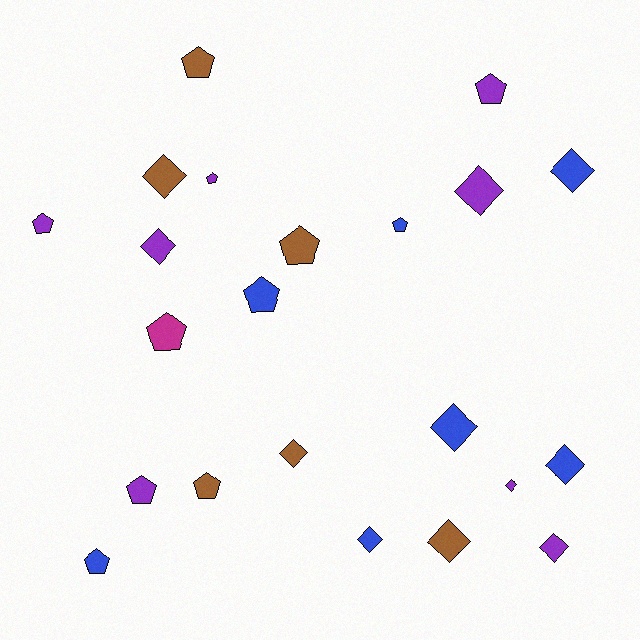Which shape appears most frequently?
Diamond, with 11 objects.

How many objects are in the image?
There are 22 objects.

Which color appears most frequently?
Purple, with 8 objects.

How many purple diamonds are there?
There are 4 purple diamonds.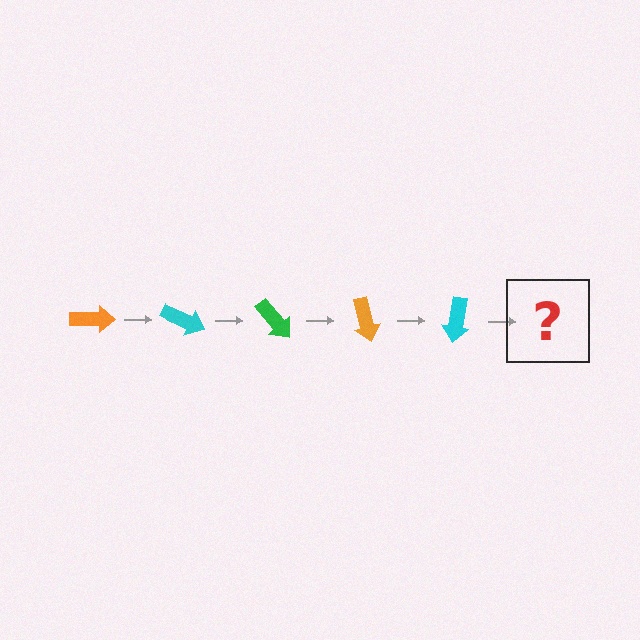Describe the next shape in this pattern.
It should be a green arrow, rotated 125 degrees from the start.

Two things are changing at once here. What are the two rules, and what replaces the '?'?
The two rules are that it rotates 25 degrees each step and the color cycles through orange, cyan, and green. The '?' should be a green arrow, rotated 125 degrees from the start.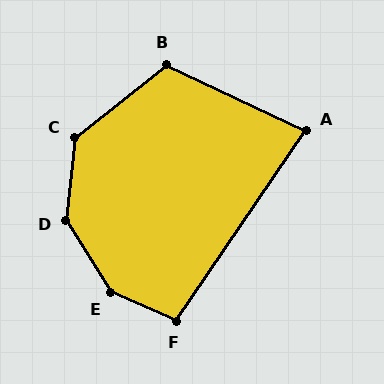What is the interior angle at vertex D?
Approximately 142 degrees (obtuse).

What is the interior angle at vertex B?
Approximately 116 degrees (obtuse).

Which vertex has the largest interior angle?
E, at approximately 145 degrees.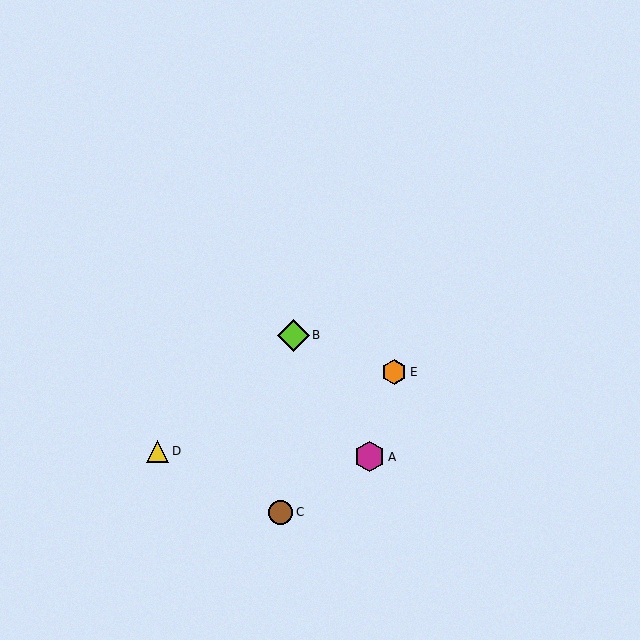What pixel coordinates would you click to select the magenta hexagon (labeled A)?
Click at (370, 457) to select the magenta hexagon A.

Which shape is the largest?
The lime diamond (labeled B) is the largest.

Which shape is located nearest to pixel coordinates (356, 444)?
The magenta hexagon (labeled A) at (370, 457) is nearest to that location.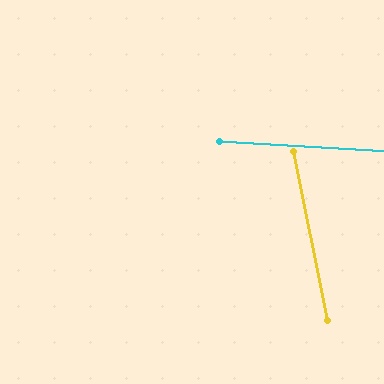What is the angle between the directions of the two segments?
Approximately 75 degrees.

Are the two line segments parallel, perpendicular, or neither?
Neither parallel nor perpendicular — they differ by about 75°.